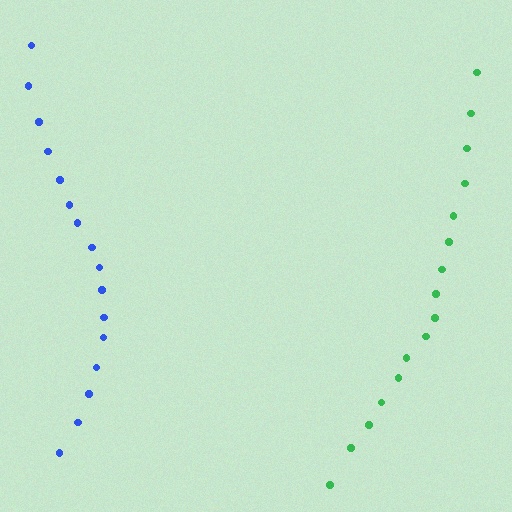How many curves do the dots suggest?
There are 2 distinct paths.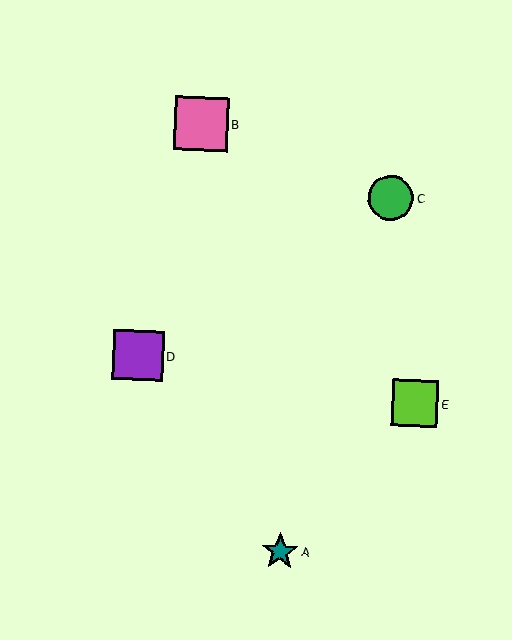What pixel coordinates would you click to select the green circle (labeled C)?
Click at (391, 198) to select the green circle C.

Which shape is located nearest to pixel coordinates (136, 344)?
The purple square (labeled D) at (138, 355) is nearest to that location.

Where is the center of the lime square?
The center of the lime square is at (415, 403).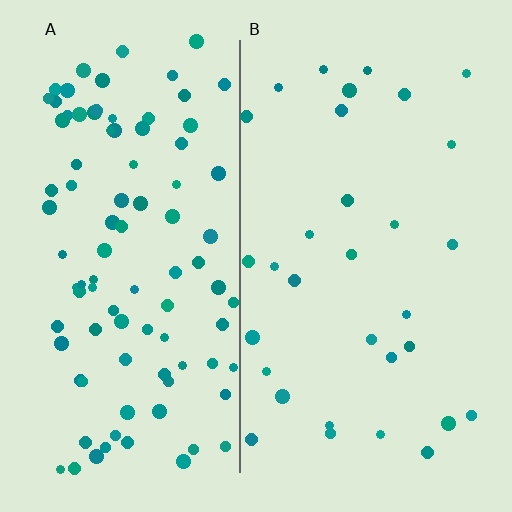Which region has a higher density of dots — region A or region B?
A (the left).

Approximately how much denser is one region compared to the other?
Approximately 3.0× — region A over region B.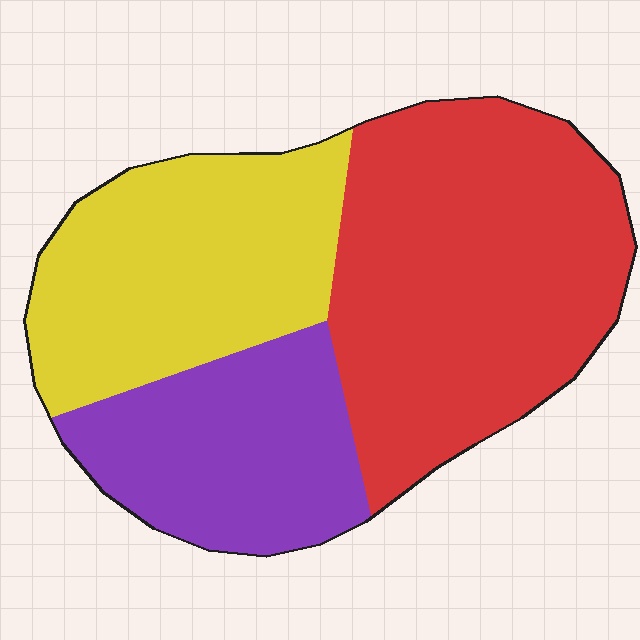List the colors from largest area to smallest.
From largest to smallest: red, yellow, purple.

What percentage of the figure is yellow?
Yellow takes up between a quarter and a half of the figure.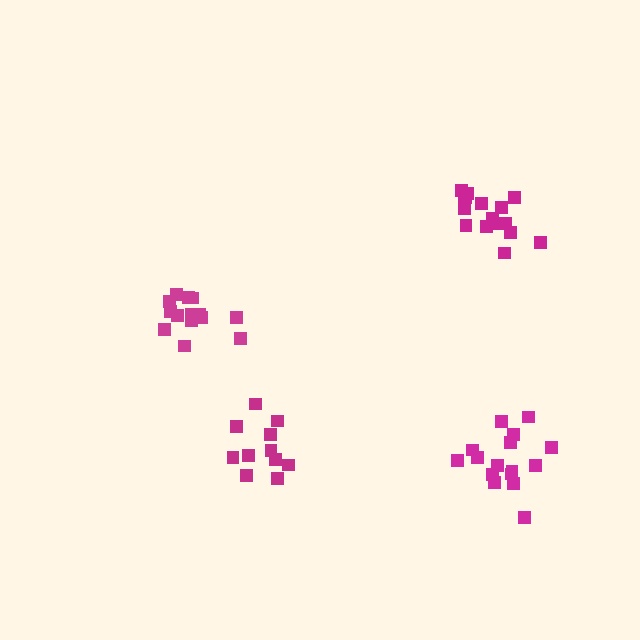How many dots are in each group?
Group 1: 11 dots, Group 2: 14 dots, Group 3: 16 dots, Group 4: 16 dots (57 total).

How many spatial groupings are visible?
There are 4 spatial groupings.